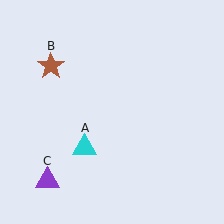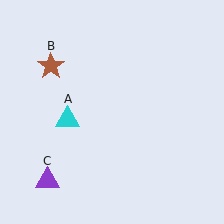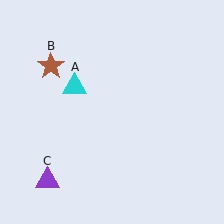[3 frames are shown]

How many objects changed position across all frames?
1 object changed position: cyan triangle (object A).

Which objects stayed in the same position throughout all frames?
Brown star (object B) and purple triangle (object C) remained stationary.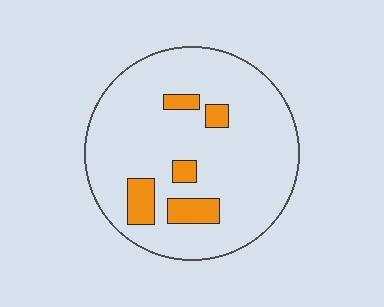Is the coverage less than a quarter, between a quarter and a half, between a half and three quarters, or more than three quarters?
Less than a quarter.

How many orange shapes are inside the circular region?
5.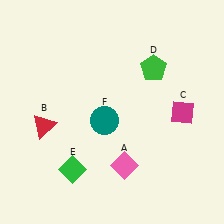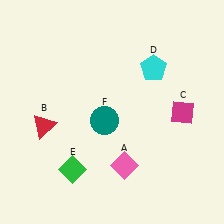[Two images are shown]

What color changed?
The pentagon (D) changed from green in Image 1 to cyan in Image 2.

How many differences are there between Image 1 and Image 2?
There is 1 difference between the two images.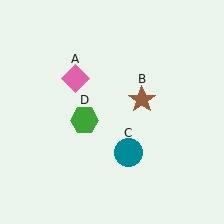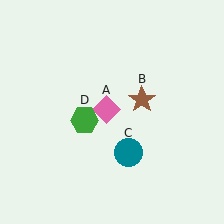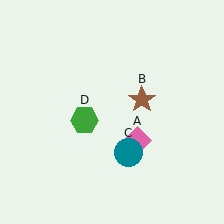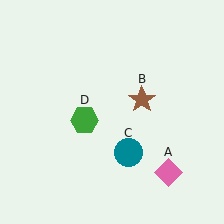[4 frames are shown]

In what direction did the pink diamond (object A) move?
The pink diamond (object A) moved down and to the right.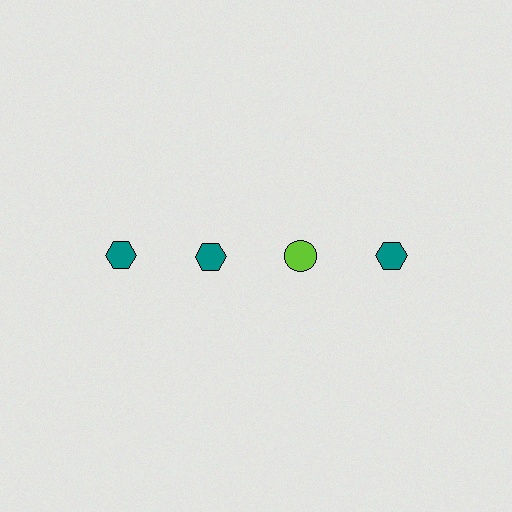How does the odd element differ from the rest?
It differs in both color (lime instead of teal) and shape (circle instead of hexagon).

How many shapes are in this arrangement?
There are 4 shapes arranged in a grid pattern.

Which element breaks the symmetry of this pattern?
The lime circle in the top row, center column breaks the symmetry. All other shapes are teal hexagons.